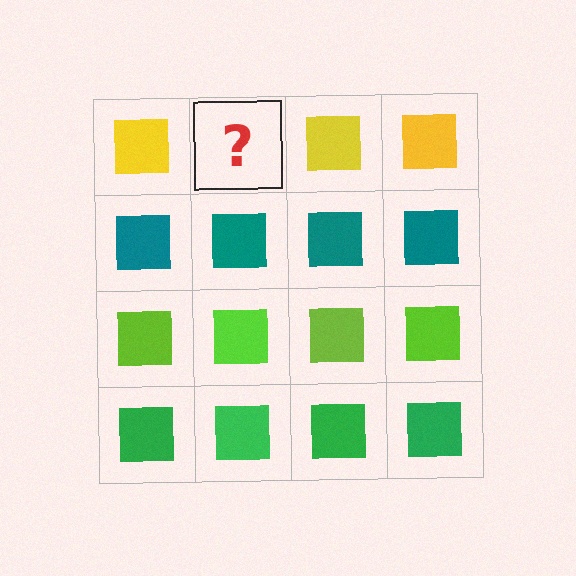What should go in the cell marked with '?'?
The missing cell should contain a yellow square.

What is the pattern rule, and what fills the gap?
The rule is that each row has a consistent color. The gap should be filled with a yellow square.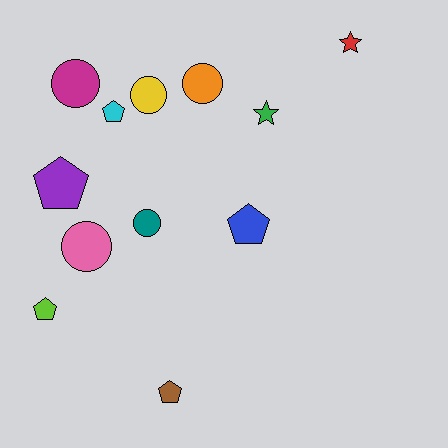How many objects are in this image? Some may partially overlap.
There are 12 objects.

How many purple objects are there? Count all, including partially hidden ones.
There is 1 purple object.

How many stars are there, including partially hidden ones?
There are 2 stars.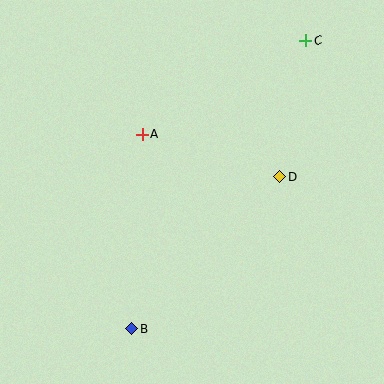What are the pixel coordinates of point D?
Point D is at (279, 177).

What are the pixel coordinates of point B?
Point B is at (131, 328).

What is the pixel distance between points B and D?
The distance between B and D is 212 pixels.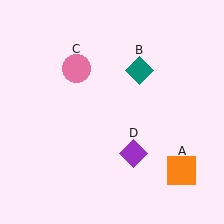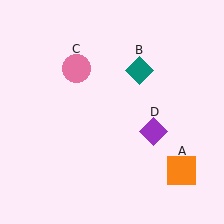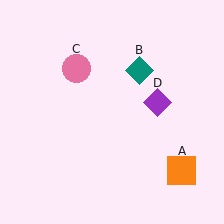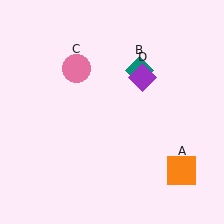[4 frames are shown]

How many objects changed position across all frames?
1 object changed position: purple diamond (object D).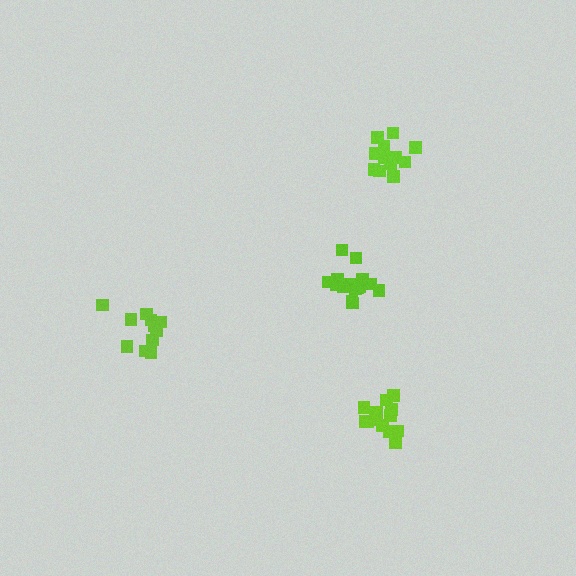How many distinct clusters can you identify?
There are 4 distinct clusters.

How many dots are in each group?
Group 1: 16 dots, Group 2: 11 dots, Group 3: 13 dots, Group 4: 12 dots (52 total).